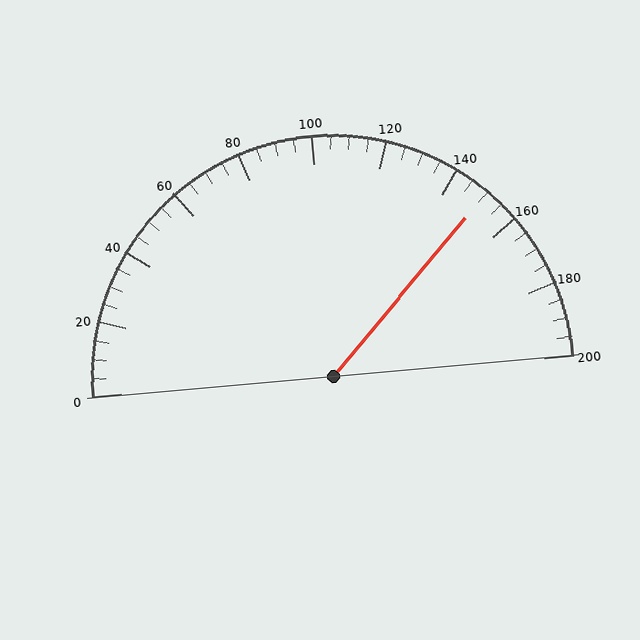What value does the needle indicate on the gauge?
The needle indicates approximately 150.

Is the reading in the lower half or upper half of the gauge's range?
The reading is in the upper half of the range (0 to 200).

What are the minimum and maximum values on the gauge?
The gauge ranges from 0 to 200.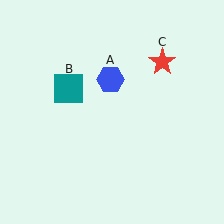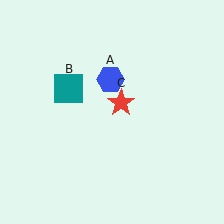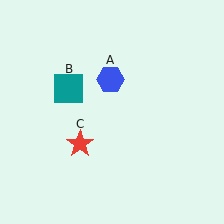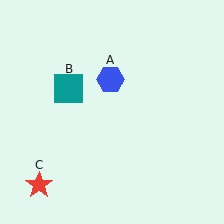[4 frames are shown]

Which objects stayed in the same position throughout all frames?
Blue hexagon (object A) and teal square (object B) remained stationary.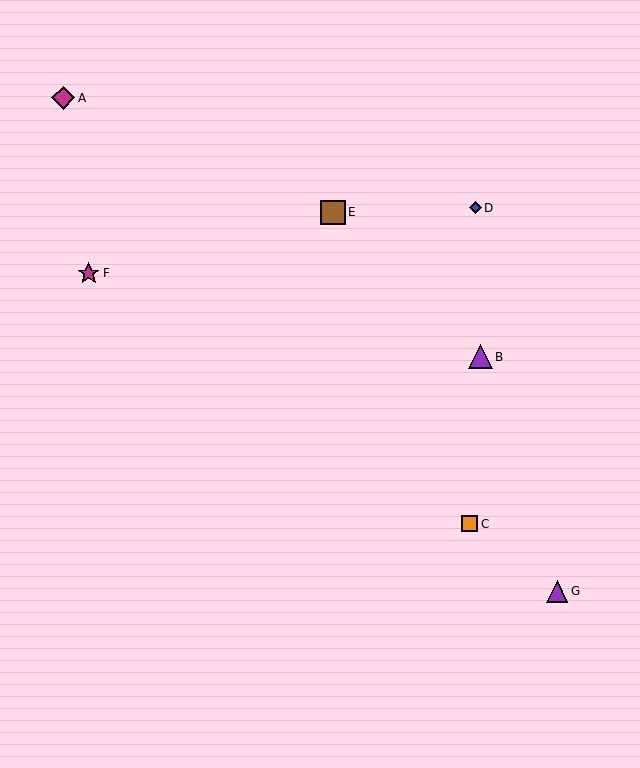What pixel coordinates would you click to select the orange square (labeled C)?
Click at (470, 524) to select the orange square C.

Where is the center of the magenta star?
The center of the magenta star is at (89, 273).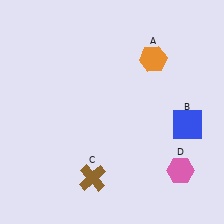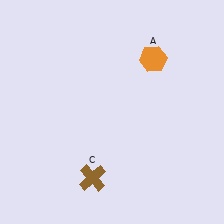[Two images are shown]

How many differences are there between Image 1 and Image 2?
There are 2 differences between the two images.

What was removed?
The blue square (B), the pink hexagon (D) were removed in Image 2.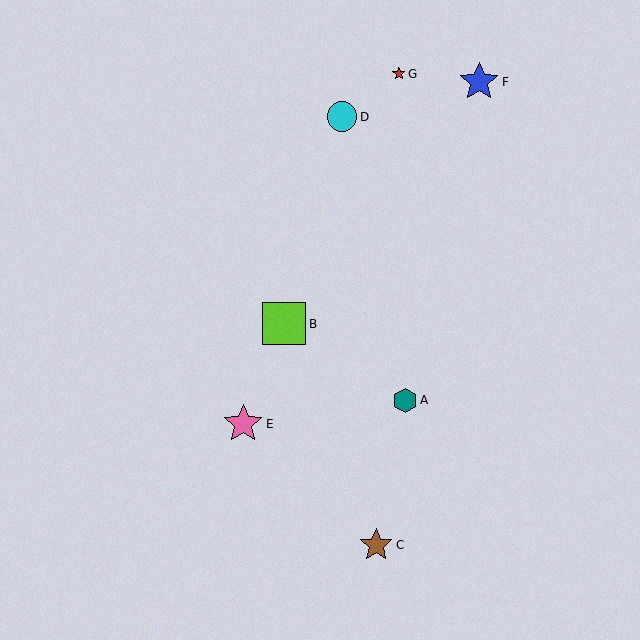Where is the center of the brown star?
The center of the brown star is at (376, 545).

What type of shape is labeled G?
Shape G is a red star.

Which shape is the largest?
The lime square (labeled B) is the largest.